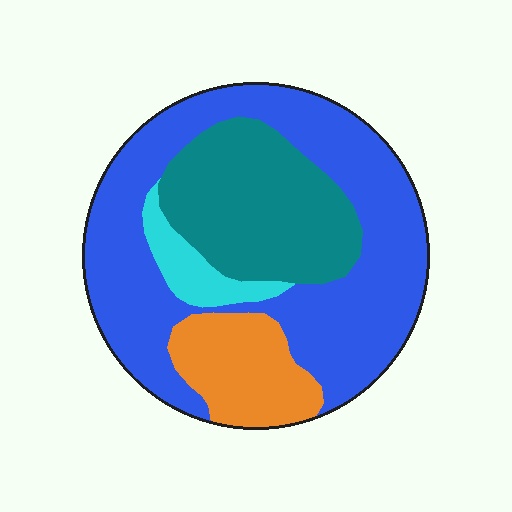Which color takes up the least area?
Cyan, at roughly 5%.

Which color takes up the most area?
Blue, at roughly 55%.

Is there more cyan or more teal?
Teal.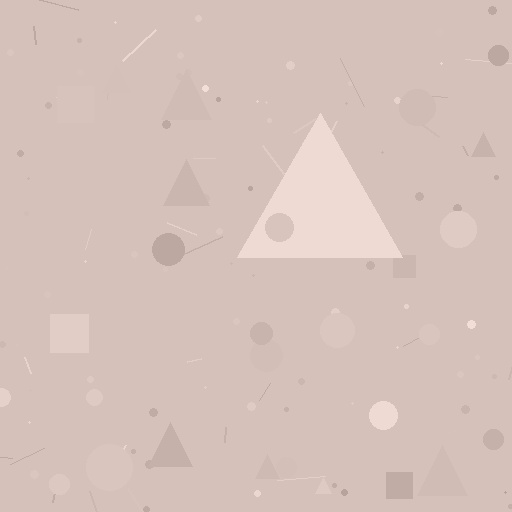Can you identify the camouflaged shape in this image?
The camouflaged shape is a triangle.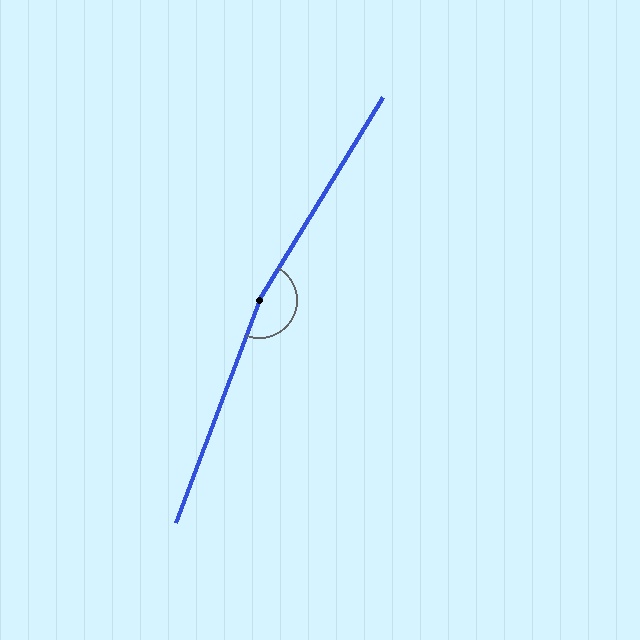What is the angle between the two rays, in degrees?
Approximately 169 degrees.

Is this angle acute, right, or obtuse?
It is obtuse.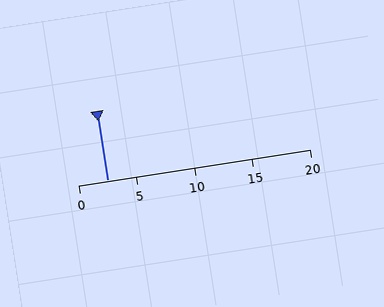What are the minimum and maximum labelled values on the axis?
The axis runs from 0 to 20.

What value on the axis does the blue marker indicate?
The marker indicates approximately 2.5.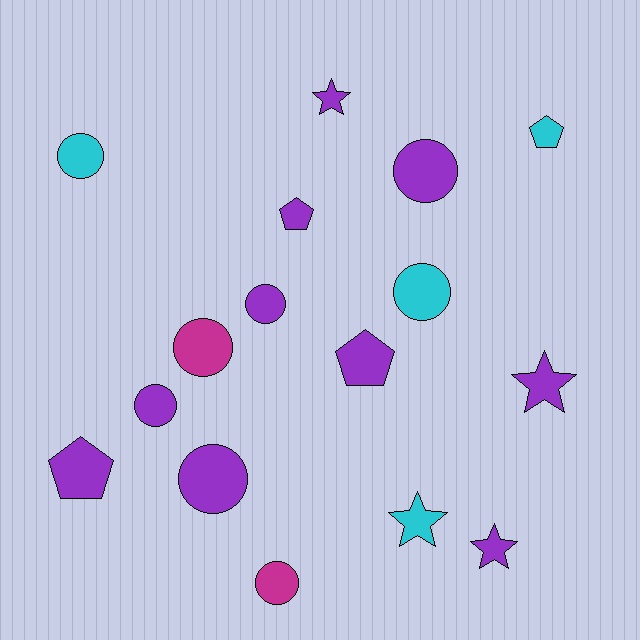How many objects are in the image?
There are 16 objects.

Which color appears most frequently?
Purple, with 10 objects.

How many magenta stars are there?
There are no magenta stars.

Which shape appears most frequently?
Circle, with 8 objects.